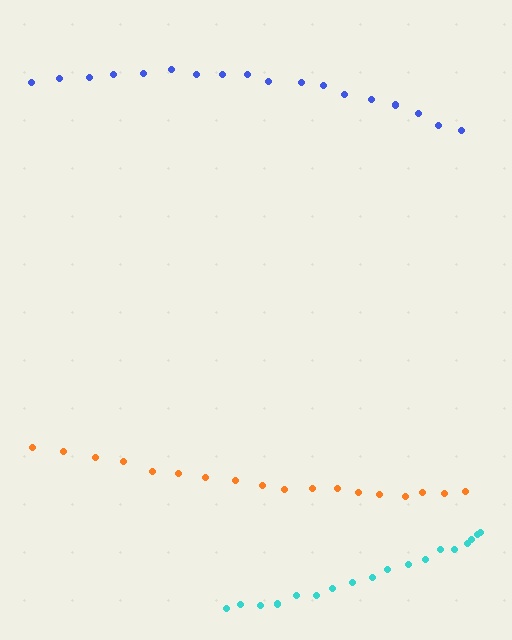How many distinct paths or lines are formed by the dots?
There are 3 distinct paths.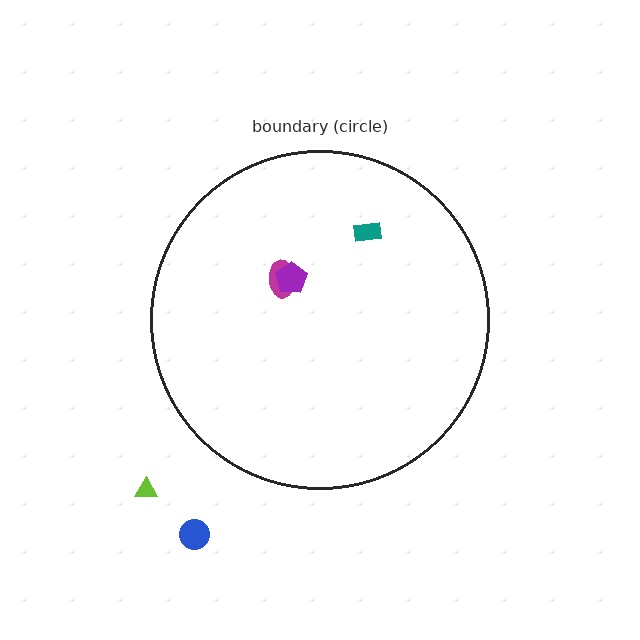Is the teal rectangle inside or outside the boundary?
Inside.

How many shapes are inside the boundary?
3 inside, 2 outside.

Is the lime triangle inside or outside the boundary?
Outside.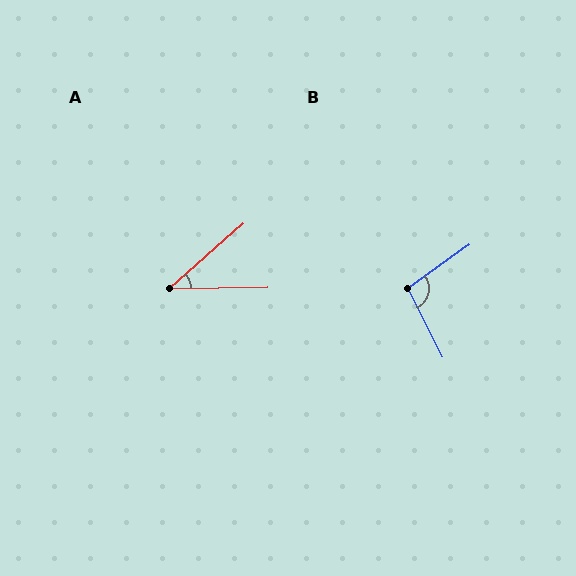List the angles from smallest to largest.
A (40°), B (99°).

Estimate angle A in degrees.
Approximately 40 degrees.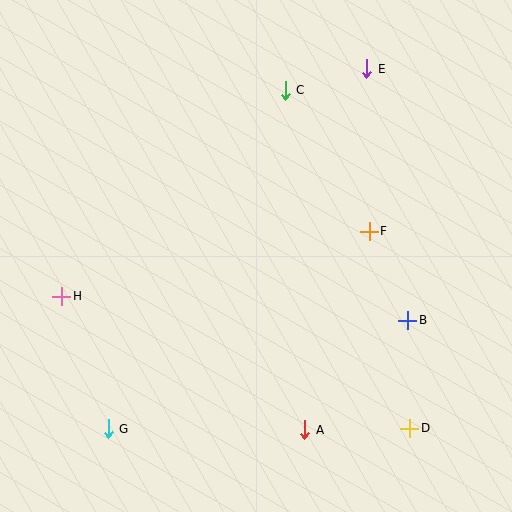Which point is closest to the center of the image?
Point F at (369, 231) is closest to the center.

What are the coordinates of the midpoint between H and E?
The midpoint between H and E is at (214, 183).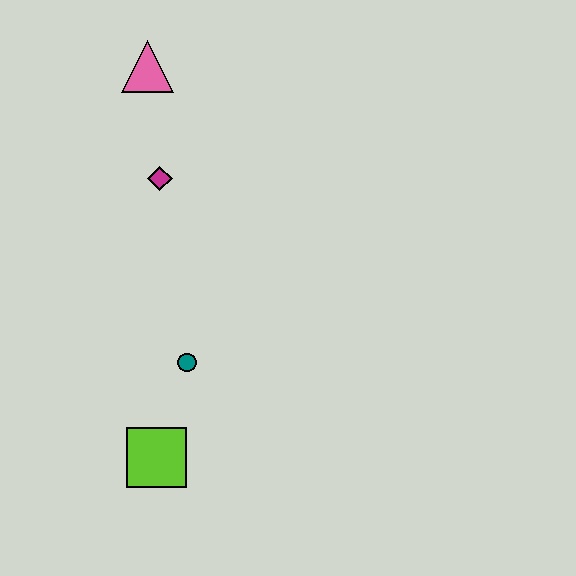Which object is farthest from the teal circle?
The pink triangle is farthest from the teal circle.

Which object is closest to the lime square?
The teal circle is closest to the lime square.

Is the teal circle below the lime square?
No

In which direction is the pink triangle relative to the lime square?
The pink triangle is above the lime square.